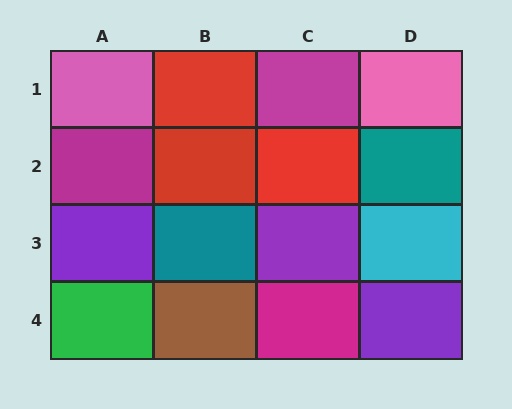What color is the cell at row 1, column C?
Magenta.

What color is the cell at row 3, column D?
Cyan.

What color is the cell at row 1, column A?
Pink.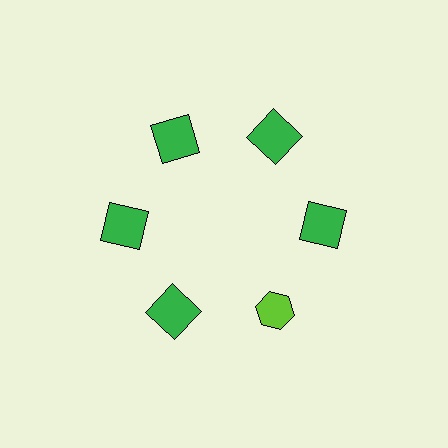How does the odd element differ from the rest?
It differs in both color (lime instead of green) and shape (hexagon instead of square).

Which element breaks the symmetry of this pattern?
The lime hexagon at roughly the 5 o'clock position breaks the symmetry. All other shapes are green squares.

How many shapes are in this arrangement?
There are 6 shapes arranged in a ring pattern.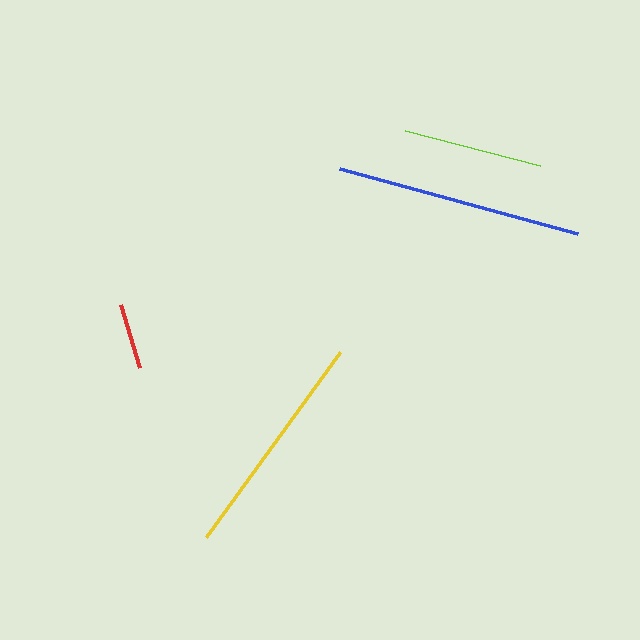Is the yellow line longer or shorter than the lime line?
The yellow line is longer than the lime line.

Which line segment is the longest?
The blue line is the longest at approximately 247 pixels.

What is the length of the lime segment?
The lime segment is approximately 140 pixels long.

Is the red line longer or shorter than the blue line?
The blue line is longer than the red line.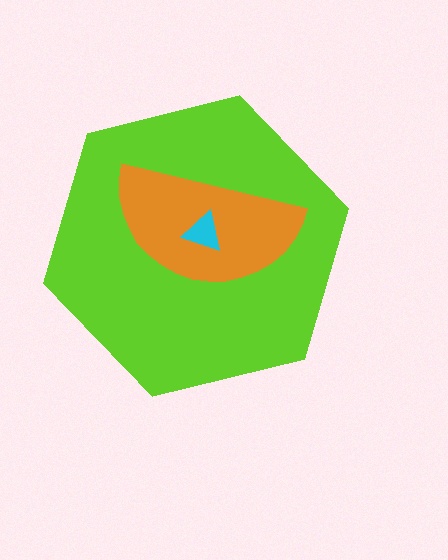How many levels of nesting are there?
3.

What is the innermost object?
The cyan triangle.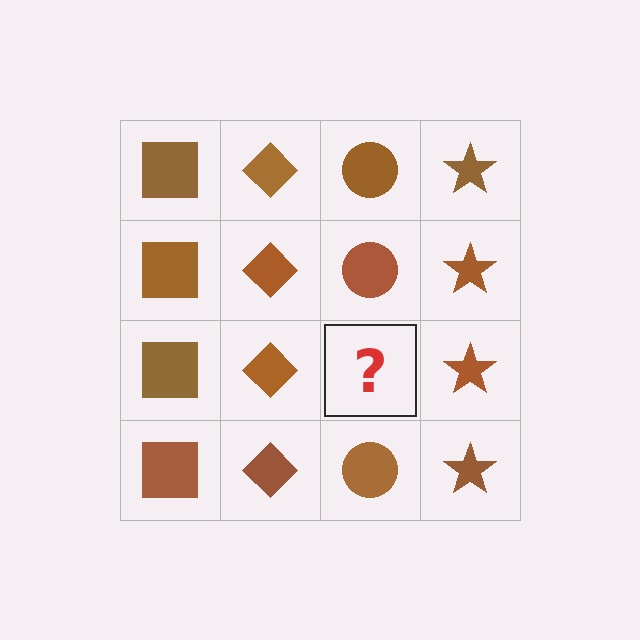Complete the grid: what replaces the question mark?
The question mark should be replaced with a brown circle.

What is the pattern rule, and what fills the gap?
The rule is that each column has a consistent shape. The gap should be filled with a brown circle.